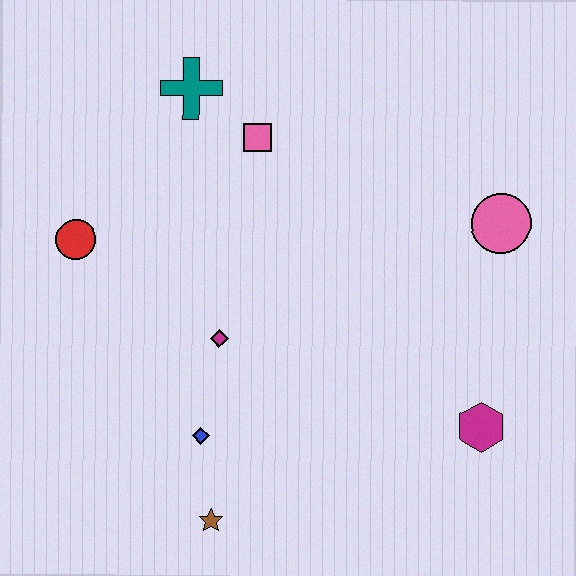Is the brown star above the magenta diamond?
No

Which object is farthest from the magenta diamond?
The pink circle is farthest from the magenta diamond.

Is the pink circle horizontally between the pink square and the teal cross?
No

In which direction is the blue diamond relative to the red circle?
The blue diamond is below the red circle.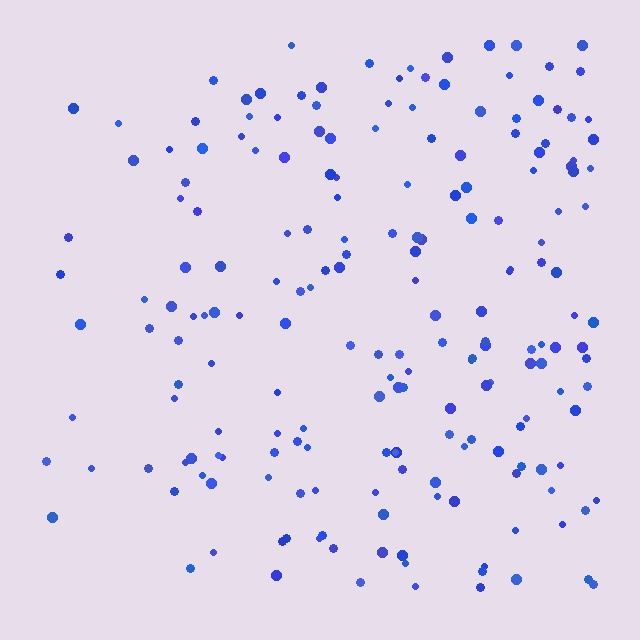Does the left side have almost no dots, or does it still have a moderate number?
Still a moderate number, just noticeably fewer than the right.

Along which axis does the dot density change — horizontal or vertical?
Horizontal.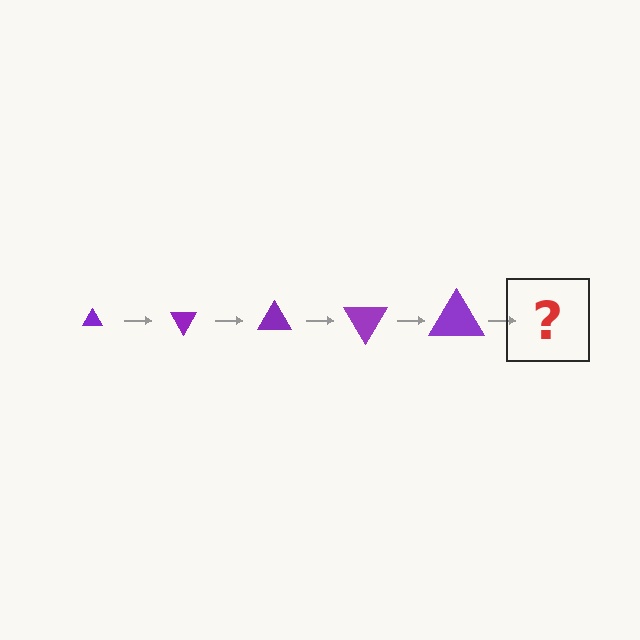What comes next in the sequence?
The next element should be a triangle, larger than the previous one and rotated 300 degrees from the start.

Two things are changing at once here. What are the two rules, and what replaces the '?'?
The two rules are that the triangle grows larger each step and it rotates 60 degrees each step. The '?' should be a triangle, larger than the previous one and rotated 300 degrees from the start.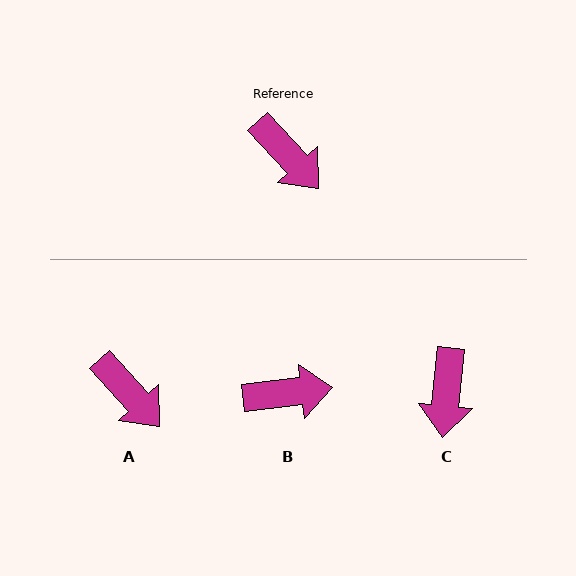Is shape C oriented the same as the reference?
No, it is off by about 48 degrees.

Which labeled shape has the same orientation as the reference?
A.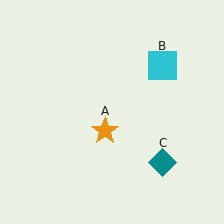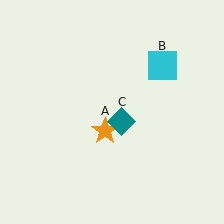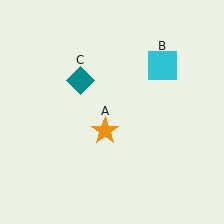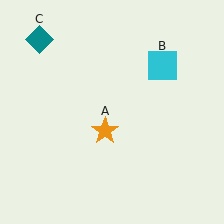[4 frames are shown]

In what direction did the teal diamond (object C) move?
The teal diamond (object C) moved up and to the left.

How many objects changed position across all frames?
1 object changed position: teal diamond (object C).